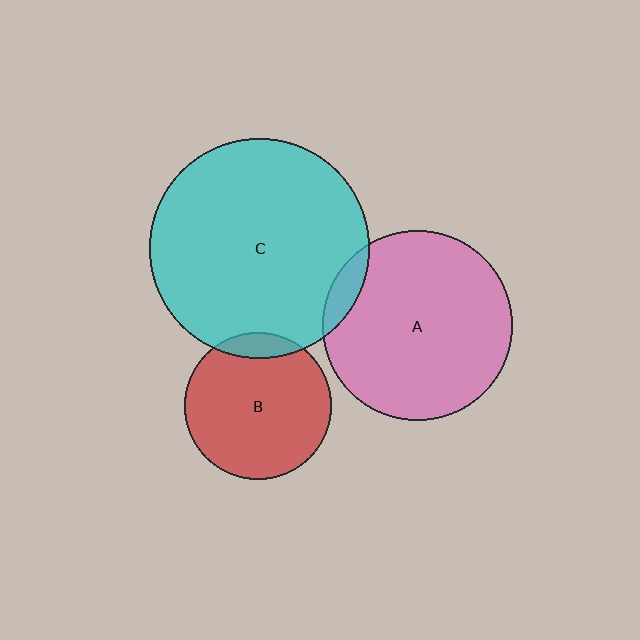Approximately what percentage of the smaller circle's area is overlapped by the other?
Approximately 10%.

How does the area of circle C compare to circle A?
Approximately 1.3 times.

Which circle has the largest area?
Circle C (cyan).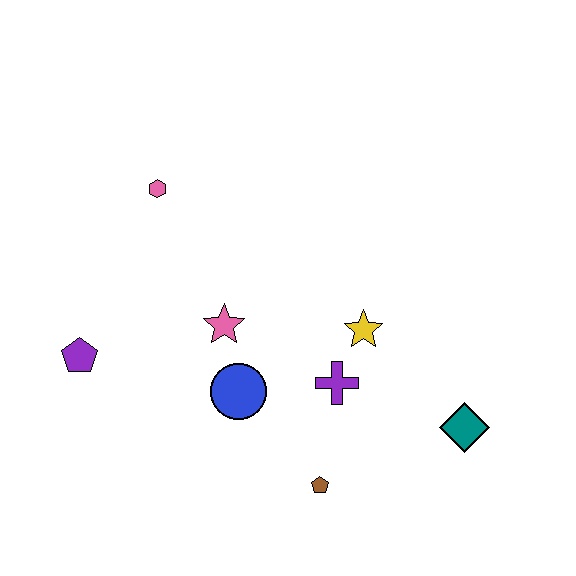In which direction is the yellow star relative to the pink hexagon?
The yellow star is to the right of the pink hexagon.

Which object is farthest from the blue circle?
The teal diamond is farthest from the blue circle.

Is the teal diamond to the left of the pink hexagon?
No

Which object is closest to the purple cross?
The yellow star is closest to the purple cross.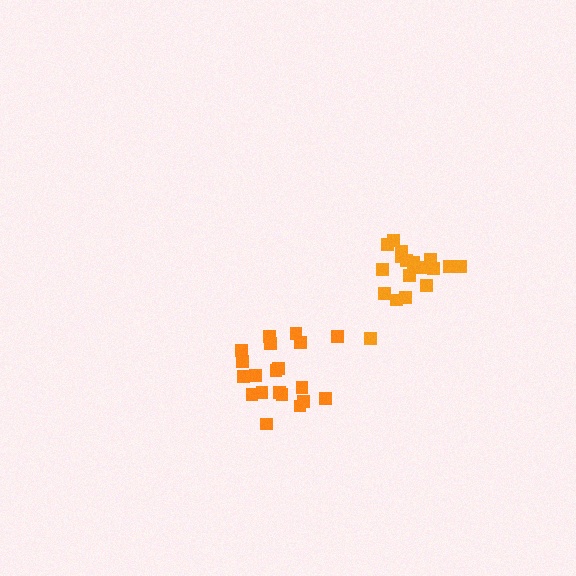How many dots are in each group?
Group 1: 20 dots, Group 2: 18 dots (38 total).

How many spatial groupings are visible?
There are 2 spatial groupings.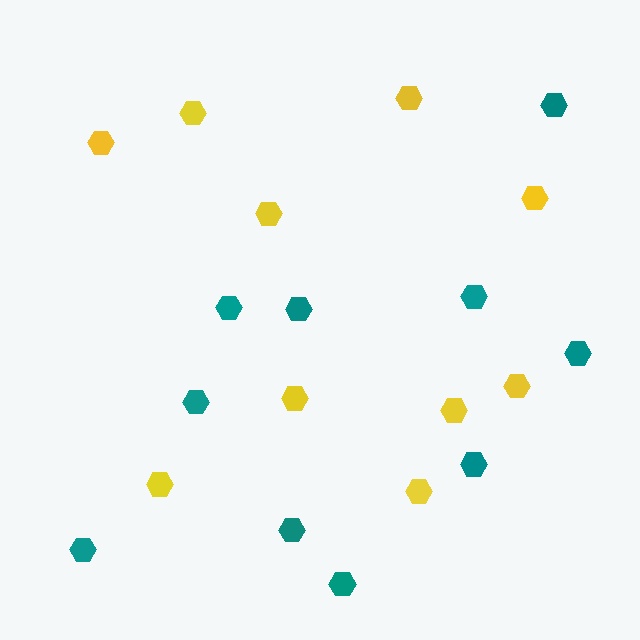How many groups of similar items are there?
There are 2 groups: one group of teal hexagons (10) and one group of yellow hexagons (10).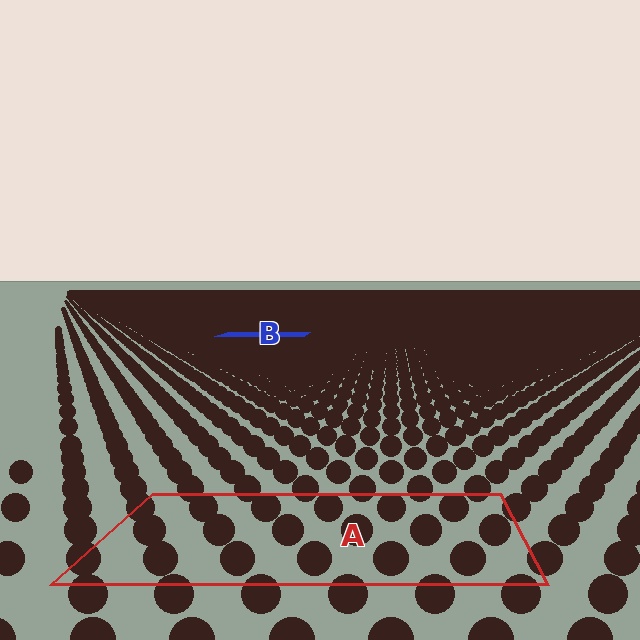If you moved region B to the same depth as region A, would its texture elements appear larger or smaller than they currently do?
They would appear larger. At a closer depth, the same texture elements are projected at a bigger on-screen size.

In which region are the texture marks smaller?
The texture marks are smaller in region B, because it is farther away.